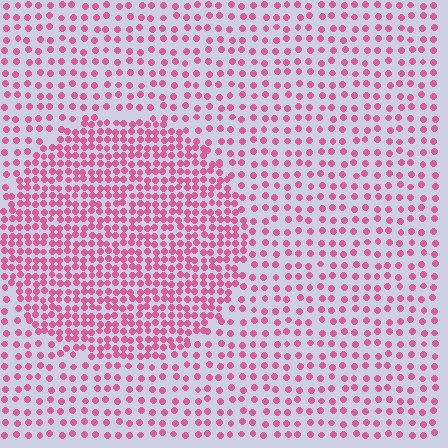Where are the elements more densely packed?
The elements are more densely packed inside the circle boundary.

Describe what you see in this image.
The image contains small pink elements arranged at two different densities. A circle-shaped region is visible where the elements are more densely packed than the surrounding area.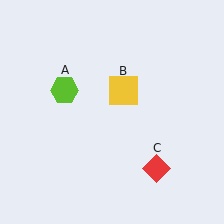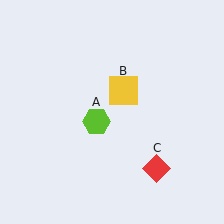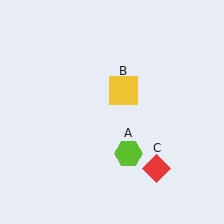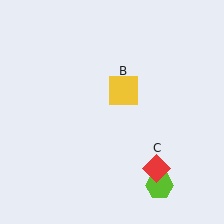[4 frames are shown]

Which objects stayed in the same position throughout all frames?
Yellow square (object B) and red diamond (object C) remained stationary.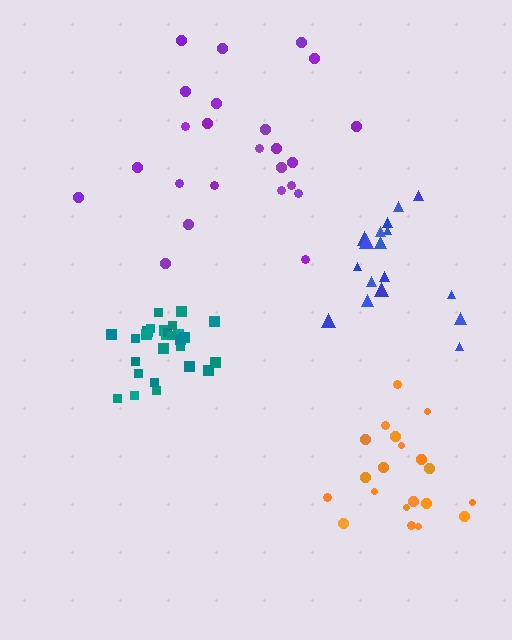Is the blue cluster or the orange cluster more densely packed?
Blue.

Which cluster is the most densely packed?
Teal.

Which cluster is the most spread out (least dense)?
Purple.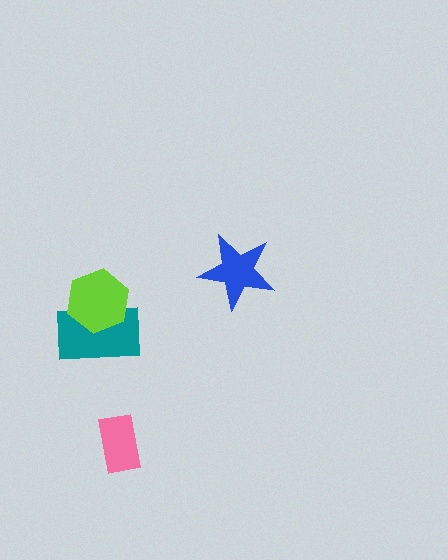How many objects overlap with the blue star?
0 objects overlap with the blue star.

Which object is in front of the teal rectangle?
The lime hexagon is in front of the teal rectangle.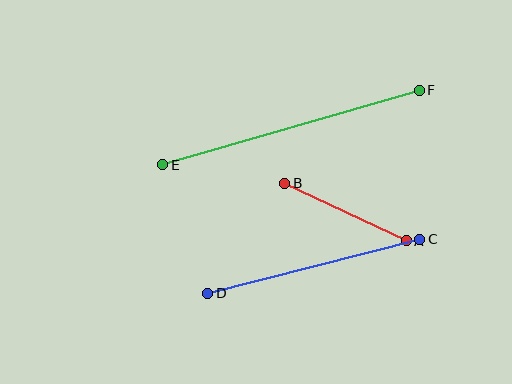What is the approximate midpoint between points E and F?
The midpoint is at approximately (291, 127) pixels.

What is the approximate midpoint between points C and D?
The midpoint is at approximately (314, 266) pixels.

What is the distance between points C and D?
The distance is approximately 218 pixels.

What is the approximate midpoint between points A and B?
The midpoint is at approximately (346, 212) pixels.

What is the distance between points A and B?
The distance is approximately 134 pixels.